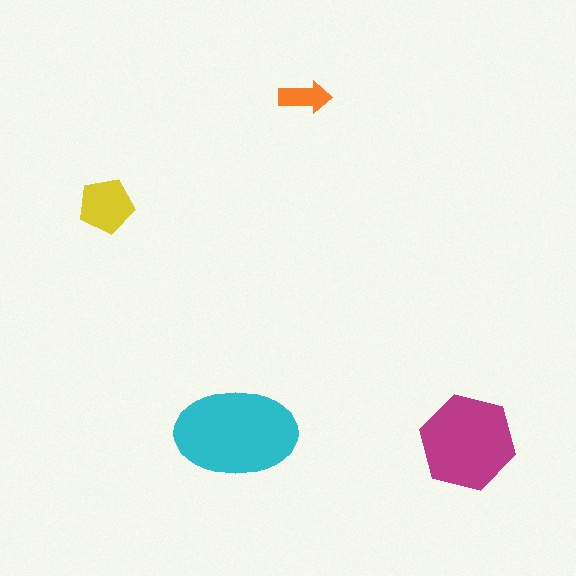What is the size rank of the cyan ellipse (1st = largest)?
1st.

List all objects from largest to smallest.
The cyan ellipse, the magenta hexagon, the yellow pentagon, the orange arrow.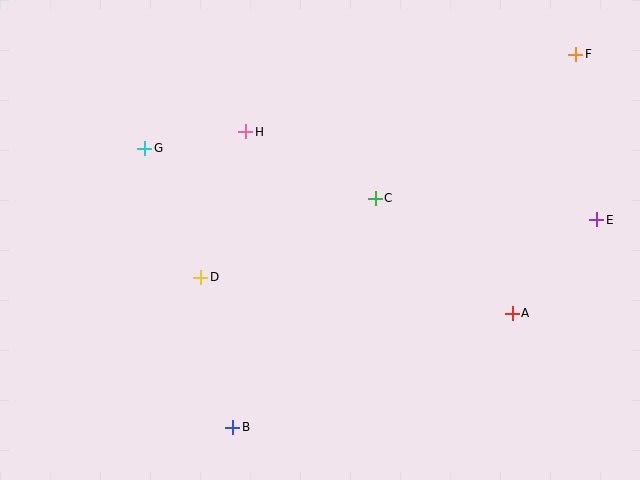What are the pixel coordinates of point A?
Point A is at (512, 313).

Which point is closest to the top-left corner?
Point G is closest to the top-left corner.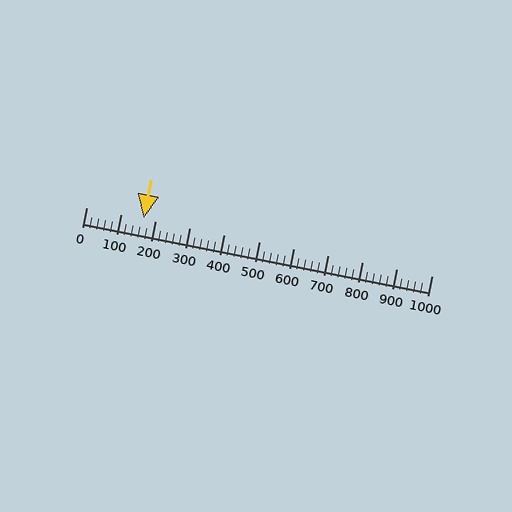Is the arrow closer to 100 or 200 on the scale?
The arrow is closer to 200.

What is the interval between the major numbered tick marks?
The major tick marks are spaced 100 units apart.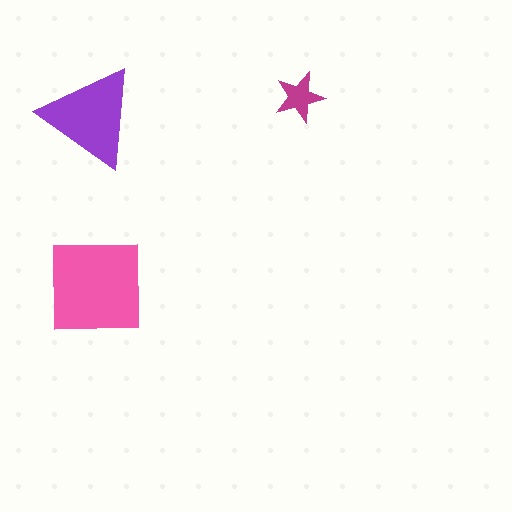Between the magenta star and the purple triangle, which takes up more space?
The purple triangle.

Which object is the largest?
The pink square.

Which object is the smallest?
The magenta star.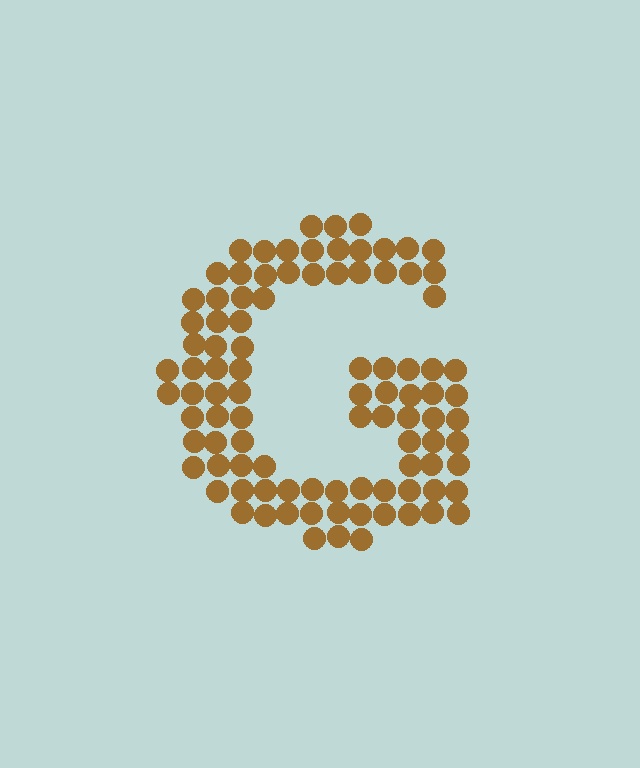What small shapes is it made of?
It is made of small circles.